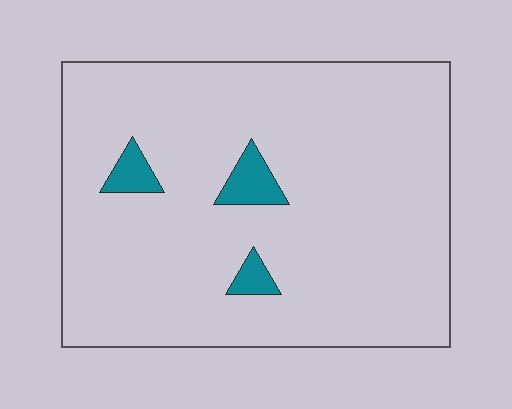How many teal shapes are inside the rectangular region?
3.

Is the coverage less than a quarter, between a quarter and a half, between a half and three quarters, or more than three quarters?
Less than a quarter.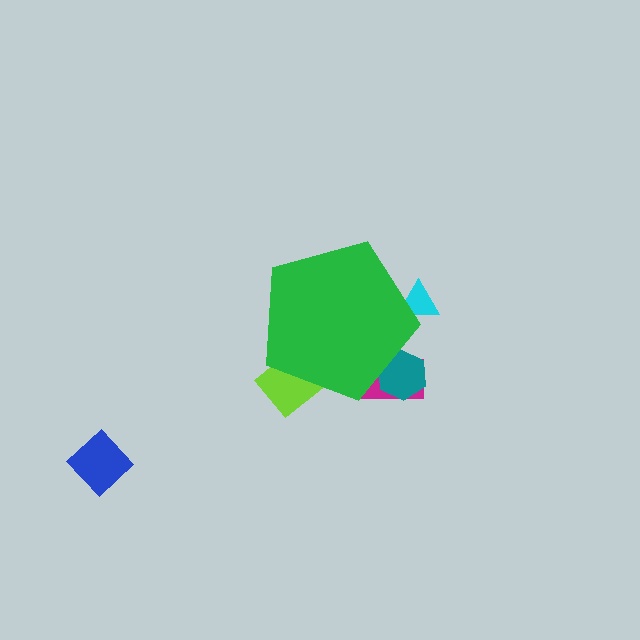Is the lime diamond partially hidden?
Yes, the lime diamond is partially hidden behind the green pentagon.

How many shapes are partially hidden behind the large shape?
4 shapes are partially hidden.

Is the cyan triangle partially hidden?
Yes, the cyan triangle is partially hidden behind the green pentagon.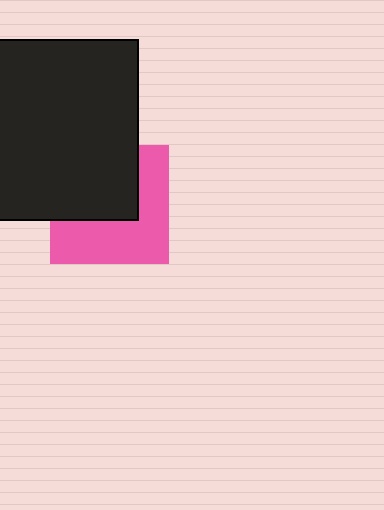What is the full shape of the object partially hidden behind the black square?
The partially hidden object is a pink square.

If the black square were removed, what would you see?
You would see the complete pink square.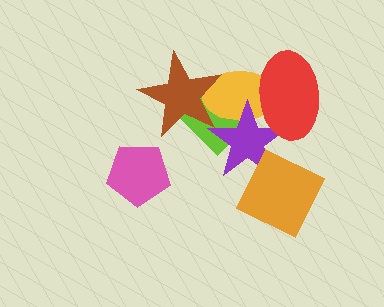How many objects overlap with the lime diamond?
4 objects overlap with the lime diamond.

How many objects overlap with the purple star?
4 objects overlap with the purple star.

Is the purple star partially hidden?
Yes, it is partially covered by another shape.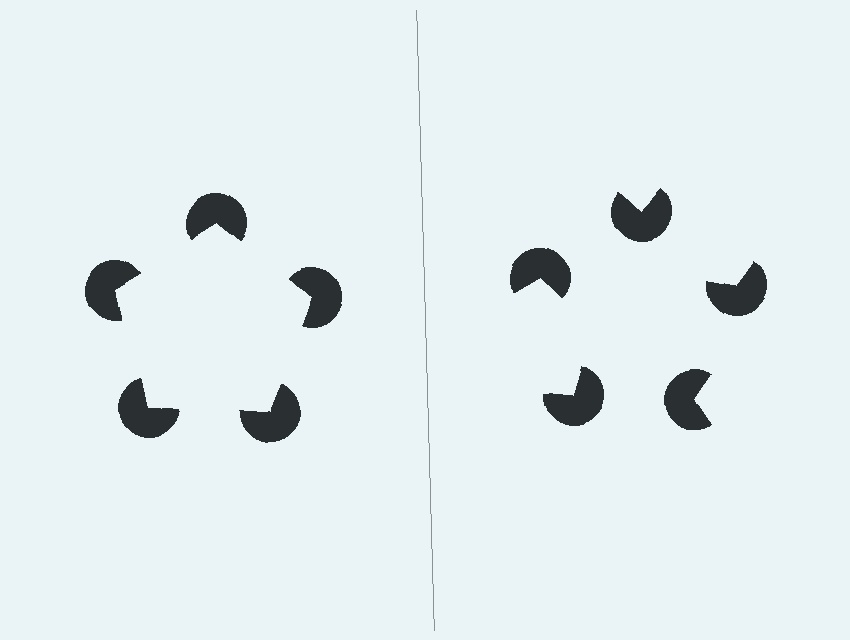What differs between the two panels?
The pac-man discs are positioned identically on both sides; only the wedge orientations differ. On the left they align to a pentagon; on the right they are misaligned.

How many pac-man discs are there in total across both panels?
10 — 5 on each side.